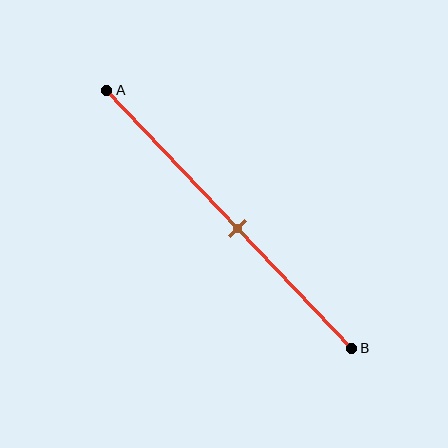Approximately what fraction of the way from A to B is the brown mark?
The brown mark is approximately 55% of the way from A to B.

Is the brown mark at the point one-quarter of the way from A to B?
No, the mark is at about 55% from A, not at the 25% one-quarter point.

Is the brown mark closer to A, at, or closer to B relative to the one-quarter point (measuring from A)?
The brown mark is closer to point B than the one-quarter point of segment AB.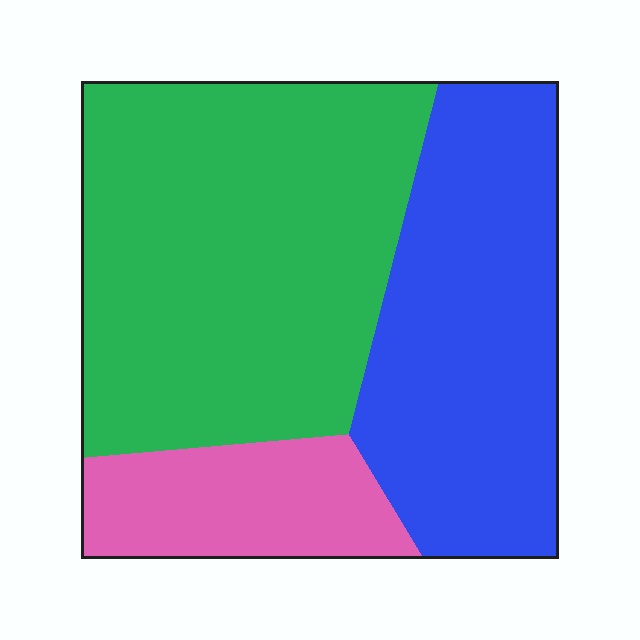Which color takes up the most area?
Green, at roughly 50%.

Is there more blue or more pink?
Blue.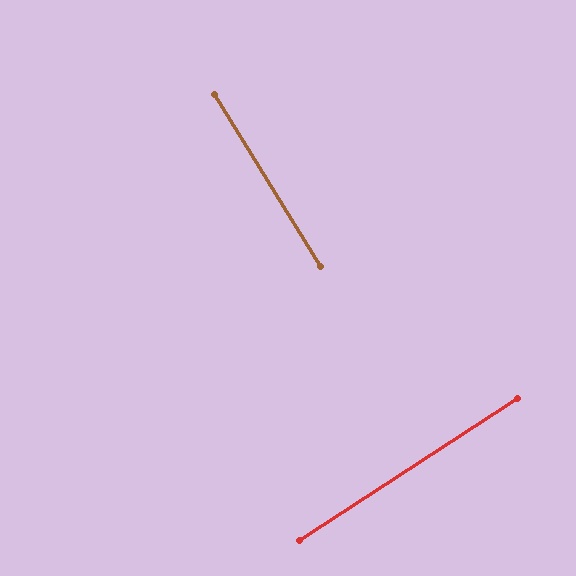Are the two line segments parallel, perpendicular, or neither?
Perpendicular — they meet at approximately 89°.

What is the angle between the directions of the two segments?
Approximately 89 degrees.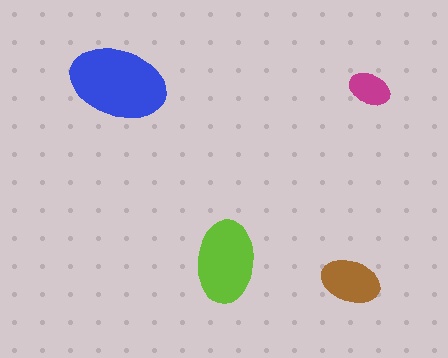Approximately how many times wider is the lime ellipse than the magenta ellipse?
About 2 times wider.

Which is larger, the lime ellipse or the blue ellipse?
The blue one.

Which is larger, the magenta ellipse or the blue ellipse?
The blue one.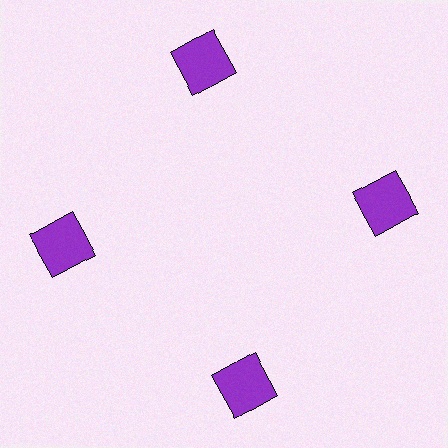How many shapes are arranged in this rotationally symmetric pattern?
There are 4 shapes, arranged in 4 groups of 1.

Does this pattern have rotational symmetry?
Yes, this pattern has 4-fold rotational symmetry. It looks the same after rotating 90 degrees around the center.